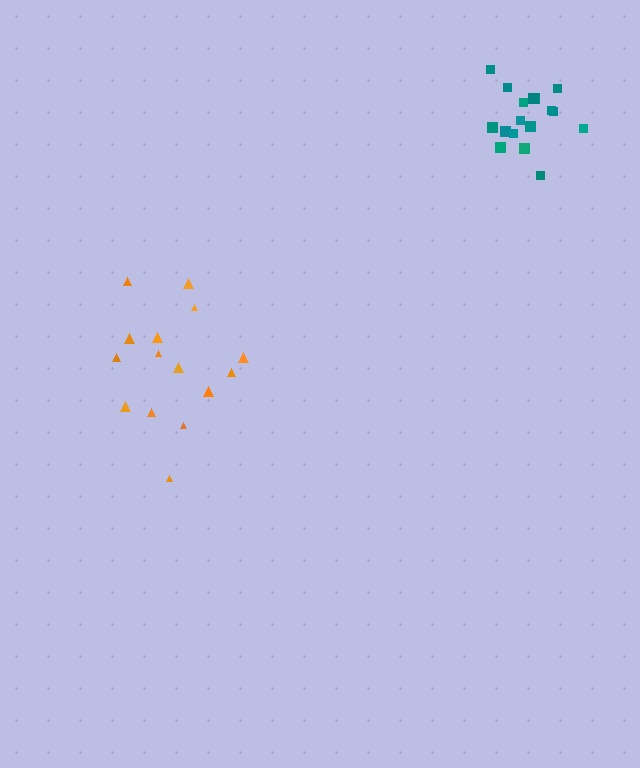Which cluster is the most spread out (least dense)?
Orange.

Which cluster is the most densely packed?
Teal.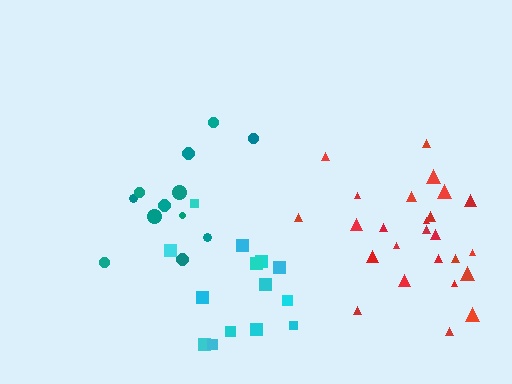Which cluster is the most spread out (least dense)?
Teal.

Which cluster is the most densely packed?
Red.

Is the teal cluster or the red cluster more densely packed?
Red.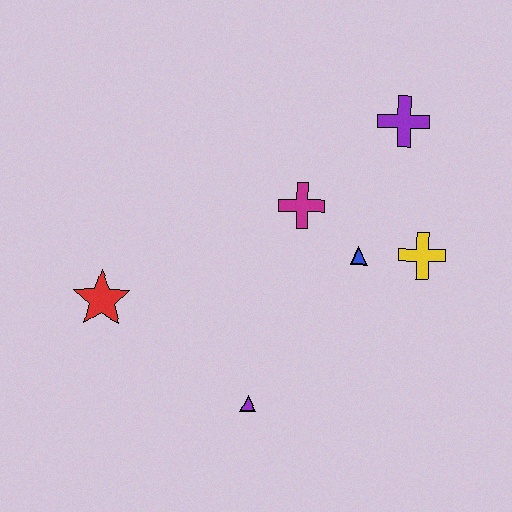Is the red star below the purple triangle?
No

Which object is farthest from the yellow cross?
The red star is farthest from the yellow cross.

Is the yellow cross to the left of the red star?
No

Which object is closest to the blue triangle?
The yellow cross is closest to the blue triangle.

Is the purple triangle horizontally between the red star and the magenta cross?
Yes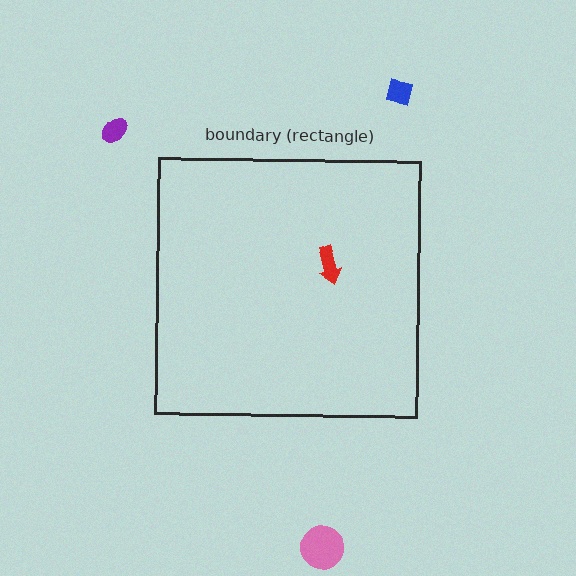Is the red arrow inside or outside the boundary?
Inside.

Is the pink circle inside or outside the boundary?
Outside.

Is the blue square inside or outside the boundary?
Outside.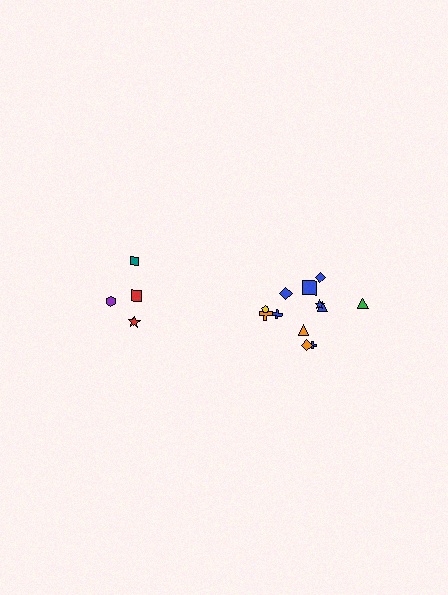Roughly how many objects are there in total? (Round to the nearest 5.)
Roughly 15 objects in total.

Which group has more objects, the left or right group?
The right group.